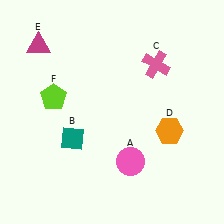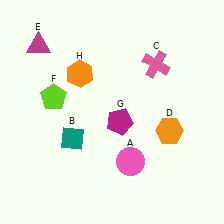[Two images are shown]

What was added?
A magenta pentagon (G), an orange hexagon (H) were added in Image 2.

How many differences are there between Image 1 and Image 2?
There are 2 differences between the two images.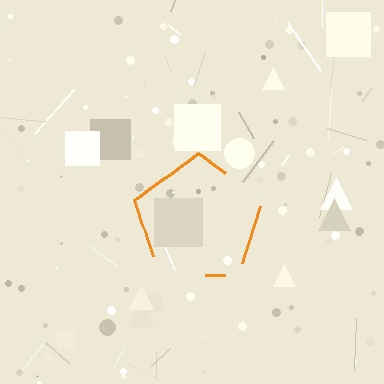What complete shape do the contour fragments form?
The contour fragments form a pentagon.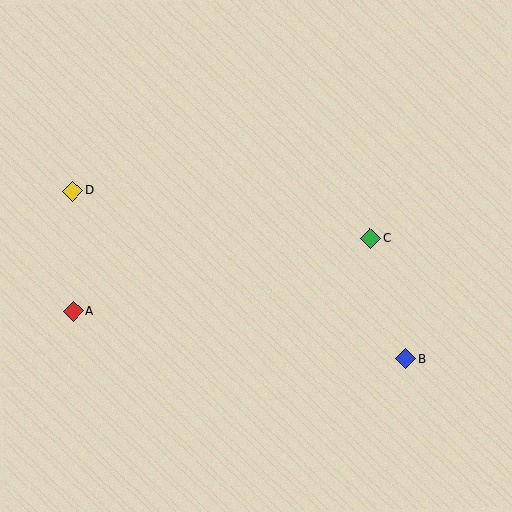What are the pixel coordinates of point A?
Point A is at (73, 311).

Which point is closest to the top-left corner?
Point D is closest to the top-left corner.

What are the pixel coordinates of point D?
Point D is at (72, 191).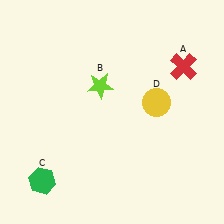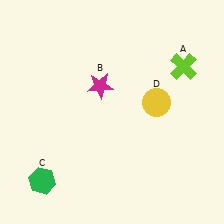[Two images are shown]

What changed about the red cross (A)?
In Image 1, A is red. In Image 2, it changed to lime.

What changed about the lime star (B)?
In Image 1, B is lime. In Image 2, it changed to magenta.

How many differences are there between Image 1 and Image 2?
There are 2 differences between the two images.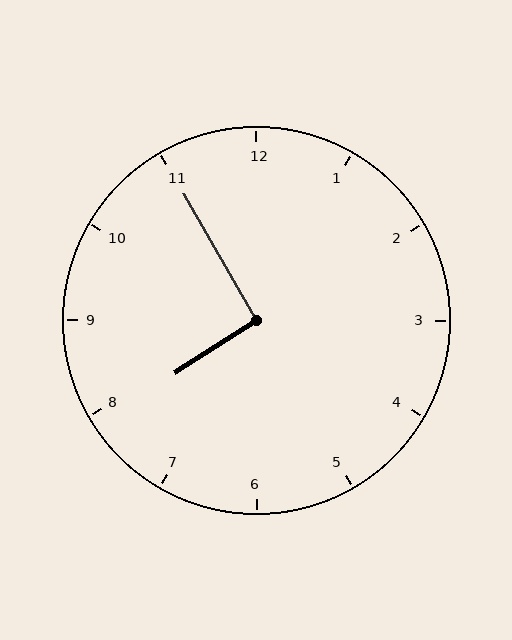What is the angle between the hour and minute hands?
Approximately 92 degrees.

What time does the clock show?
7:55.